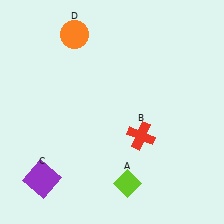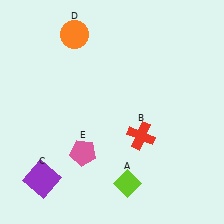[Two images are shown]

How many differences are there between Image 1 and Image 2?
There is 1 difference between the two images.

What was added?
A pink pentagon (E) was added in Image 2.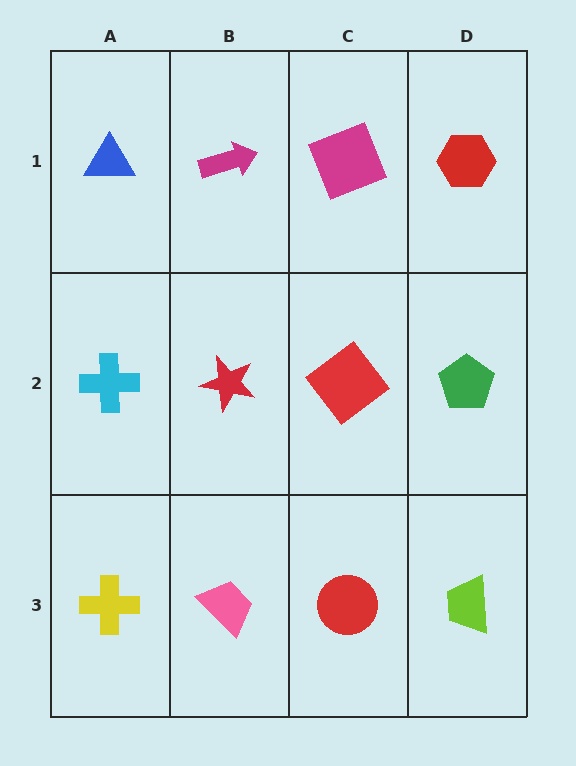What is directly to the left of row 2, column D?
A red diamond.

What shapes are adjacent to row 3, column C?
A red diamond (row 2, column C), a pink trapezoid (row 3, column B), a lime trapezoid (row 3, column D).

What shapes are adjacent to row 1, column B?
A red star (row 2, column B), a blue triangle (row 1, column A), a magenta square (row 1, column C).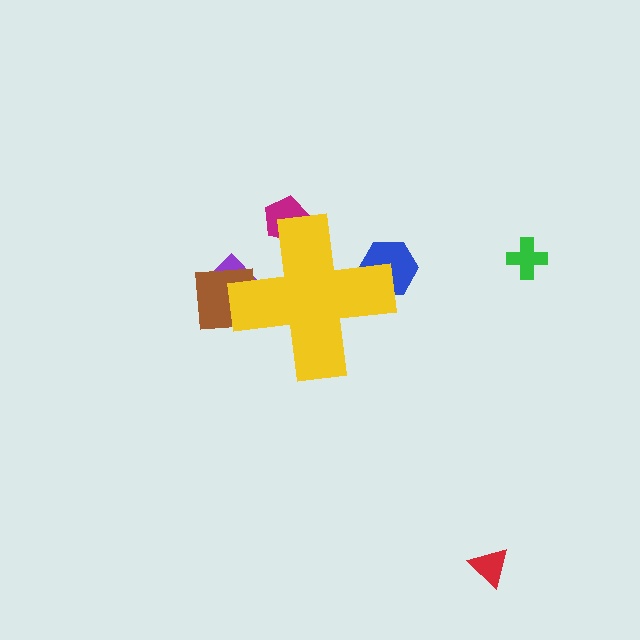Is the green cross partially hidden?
No, the green cross is fully visible.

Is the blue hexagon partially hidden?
Yes, the blue hexagon is partially hidden behind the yellow cross.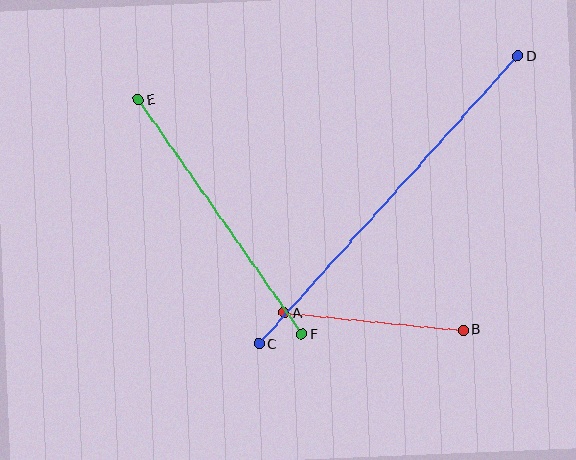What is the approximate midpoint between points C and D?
The midpoint is at approximately (388, 200) pixels.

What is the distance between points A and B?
The distance is approximately 180 pixels.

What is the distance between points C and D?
The distance is approximately 387 pixels.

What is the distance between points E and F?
The distance is approximately 286 pixels.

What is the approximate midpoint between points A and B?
The midpoint is at approximately (374, 322) pixels.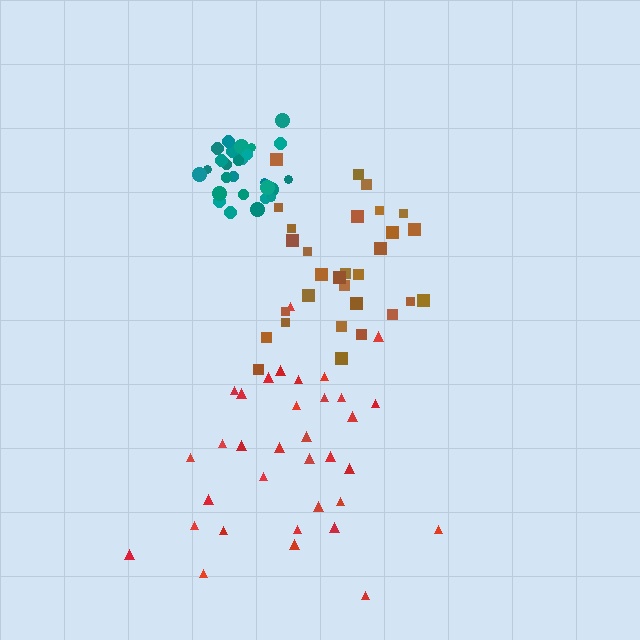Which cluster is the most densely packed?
Teal.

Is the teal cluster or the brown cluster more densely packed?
Teal.